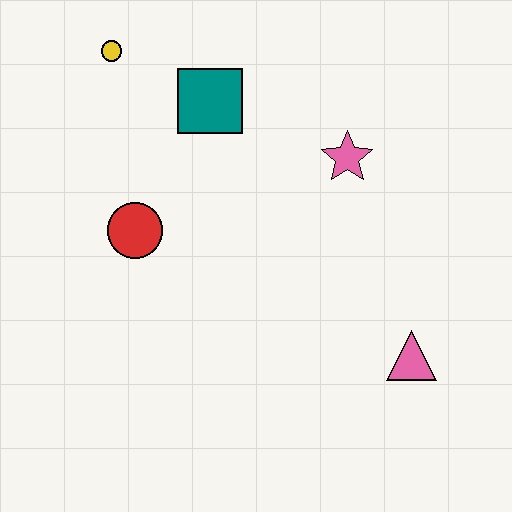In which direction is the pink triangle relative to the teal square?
The pink triangle is below the teal square.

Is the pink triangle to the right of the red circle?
Yes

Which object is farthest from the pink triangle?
The yellow circle is farthest from the pink triangle.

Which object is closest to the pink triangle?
The pink star is closest to the pink triangle.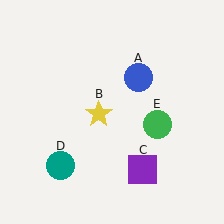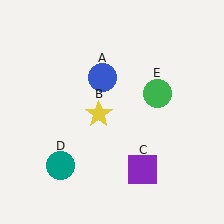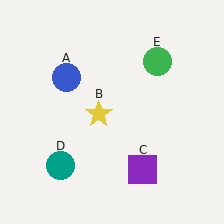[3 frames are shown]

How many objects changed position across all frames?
2 objects changed position: blue circle (object A), green circle (object E).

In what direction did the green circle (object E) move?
The green circle (object E) moved up.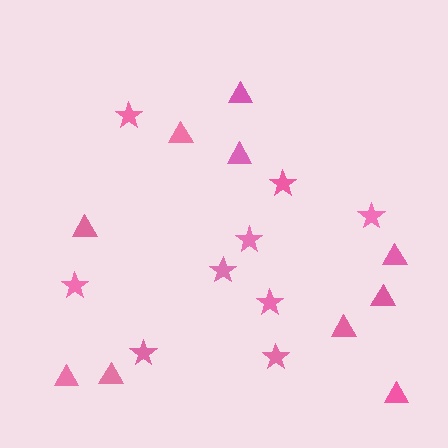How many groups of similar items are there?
There are 2 groups: one group of stars (9) and one group of triangles (10).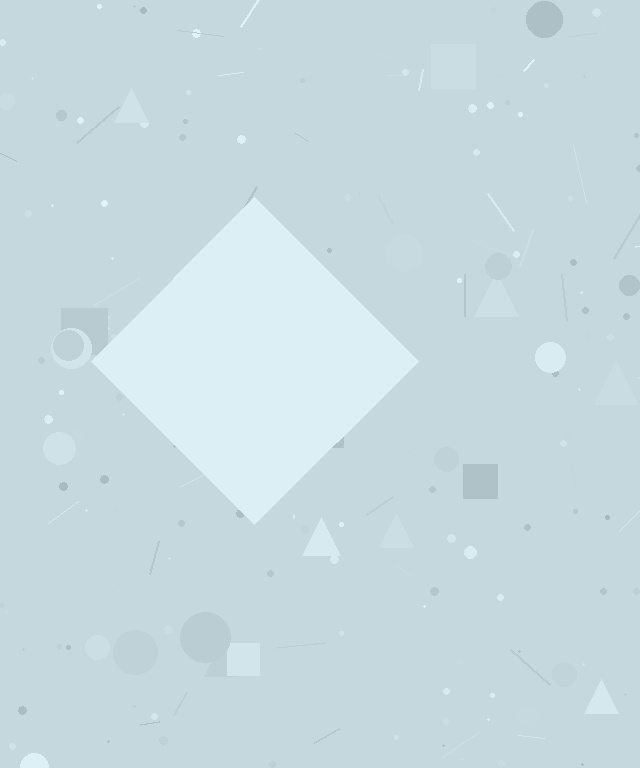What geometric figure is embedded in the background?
A diamond is embedded in the background.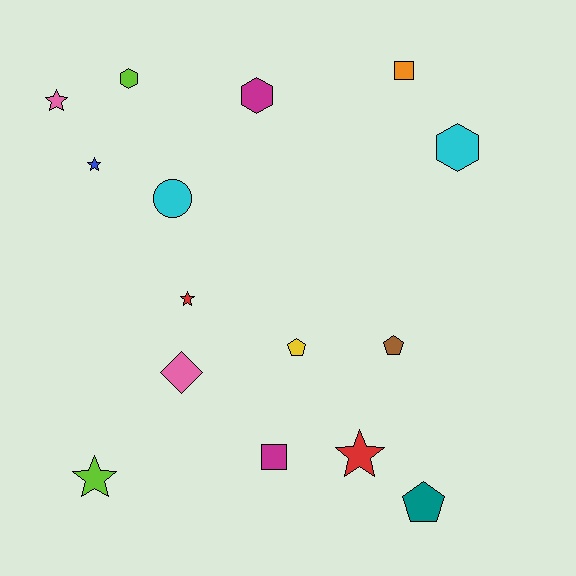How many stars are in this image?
There are 5 stars.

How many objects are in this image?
There are 15 objects.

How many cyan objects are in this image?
There are 2 cyan objects.